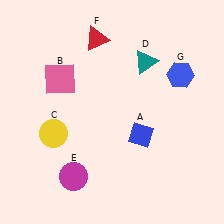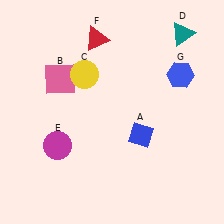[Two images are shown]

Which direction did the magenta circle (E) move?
The magenta circle (E) moved up.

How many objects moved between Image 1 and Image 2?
3 objects moved between the two images.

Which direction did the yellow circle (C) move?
The yellow circle (C) moved up.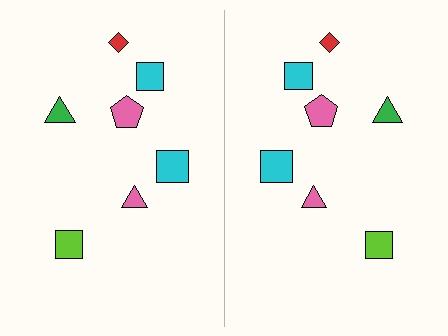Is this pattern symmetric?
Yes, this pattern has bilateral (reflection) symmetry.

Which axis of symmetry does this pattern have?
The pattern has a vertical axis of symmetry running through the center of the image.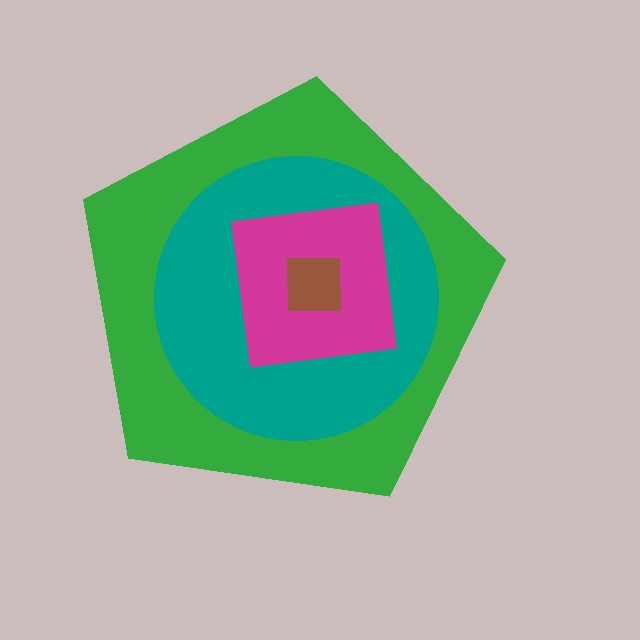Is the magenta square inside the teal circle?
Yes.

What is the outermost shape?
The green pentagon.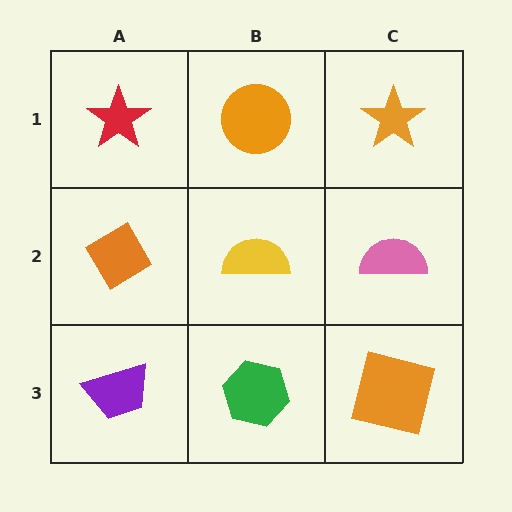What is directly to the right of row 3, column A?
A green hexagon.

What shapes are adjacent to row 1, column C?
A pink semicircle (row 2, column C), an orange circle (row 1, column B).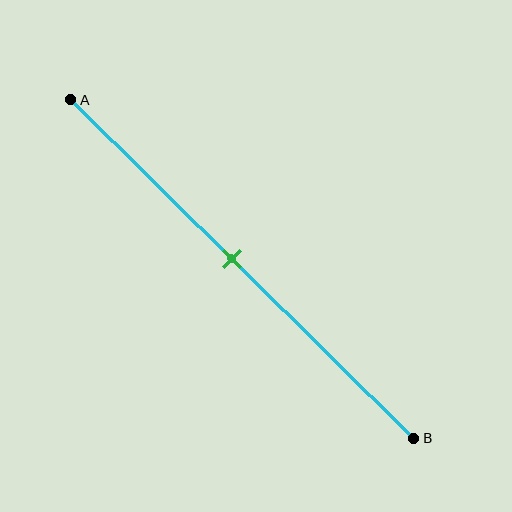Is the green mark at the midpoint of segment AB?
Yes, the mark is approximately at the midpoint.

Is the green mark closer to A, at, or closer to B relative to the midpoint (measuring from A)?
The green mark is approximately at the midpoint of segment AB.